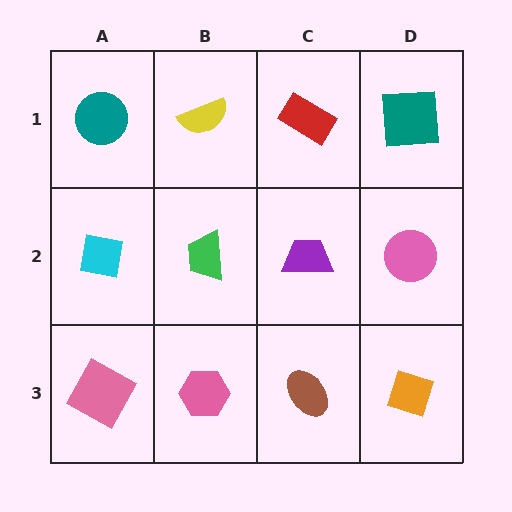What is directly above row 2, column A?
A teal circle.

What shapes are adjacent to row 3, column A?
A cyan square (row 2, column A), a pink hexagon (row 3, column B).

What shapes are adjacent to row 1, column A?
A cyan square (row 2, column A), a yellow semicircle (row 1, column B).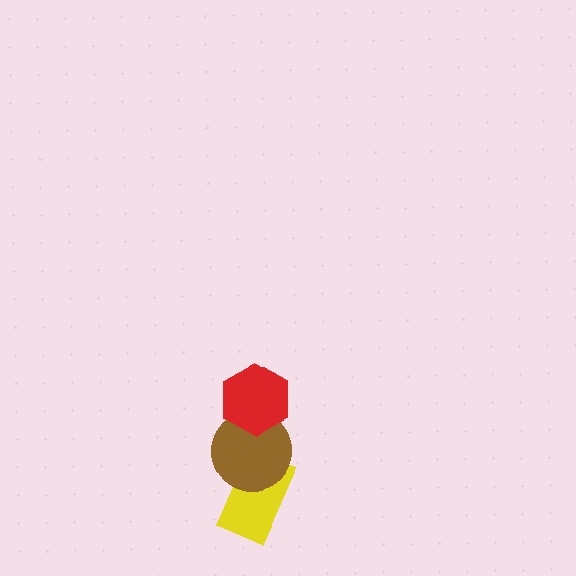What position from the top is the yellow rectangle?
The yellow rectangle is 3rd from the top.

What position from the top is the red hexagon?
The red hexagon is 1st from the top.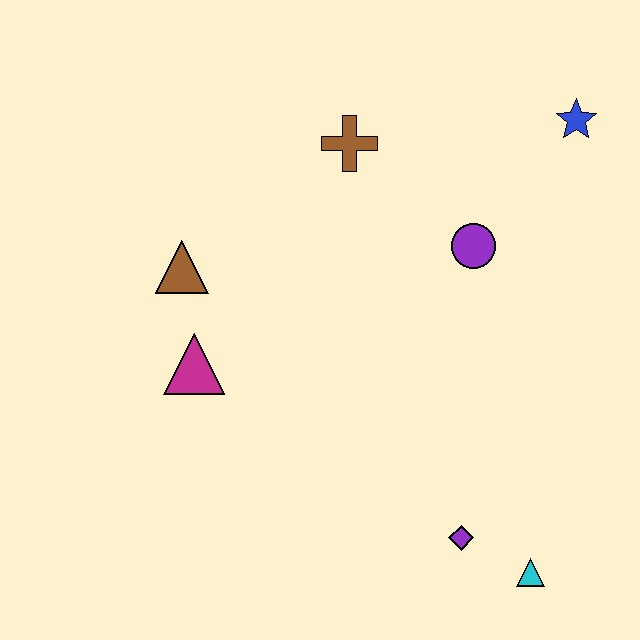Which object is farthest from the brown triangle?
The cyan triangle is farthest from the brown triangle.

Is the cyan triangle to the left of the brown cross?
No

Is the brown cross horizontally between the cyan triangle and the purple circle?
No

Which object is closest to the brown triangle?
The magenta triangle is closest to the brown triangle.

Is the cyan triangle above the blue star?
No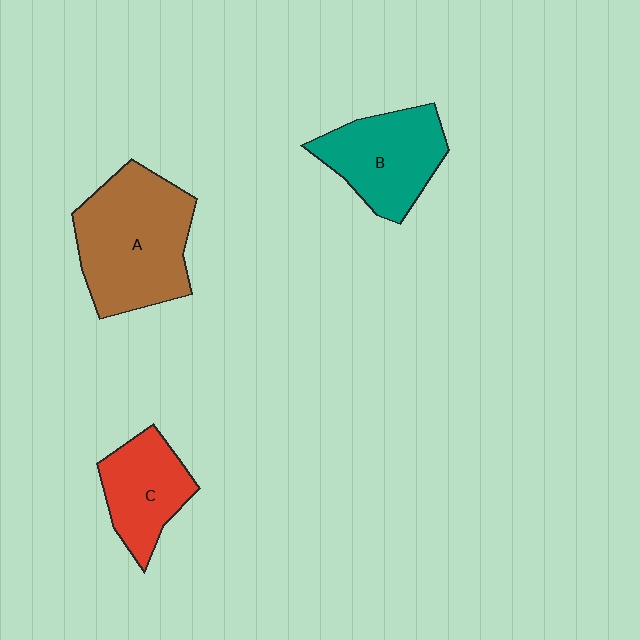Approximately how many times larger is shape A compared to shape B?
Approximately 1.4 times.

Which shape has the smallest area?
Shape C (red).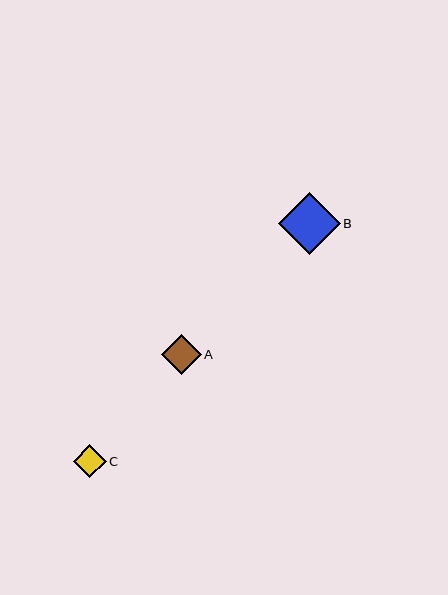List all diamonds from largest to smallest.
From largest to smallest: B, A, C.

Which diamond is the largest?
Diamond B is the largest with a size of approximately 62 pixels.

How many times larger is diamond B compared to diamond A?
Diamond B is approximately 1.6 times the size of diamond A.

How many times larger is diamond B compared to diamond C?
Diamond B is approximately 1.9 times the size of diamond C.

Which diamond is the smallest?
Diamond C is the smallest with a size of approximately 33 pixels.